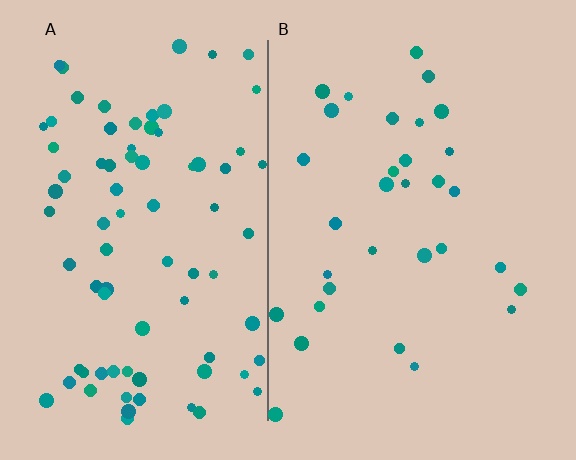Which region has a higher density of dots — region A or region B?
A (the left).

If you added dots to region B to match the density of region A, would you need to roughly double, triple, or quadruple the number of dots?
Approximately triple.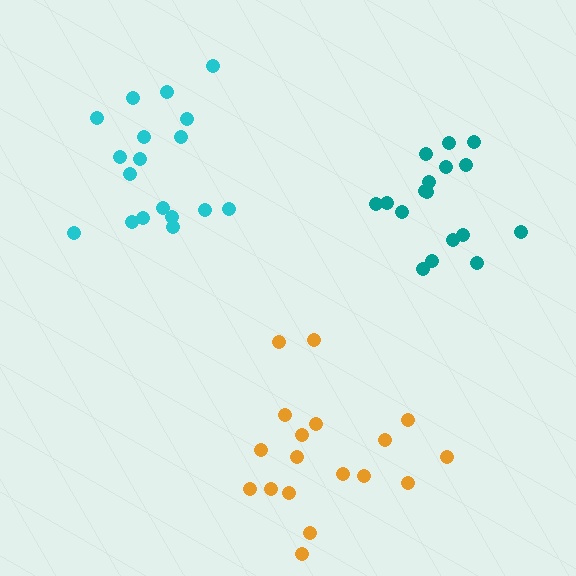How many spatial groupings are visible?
There are 3 spatial groupings.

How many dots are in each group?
Group 1: 17 dots, Group 2: 19 dots, Group 3: 18 dots (54 total).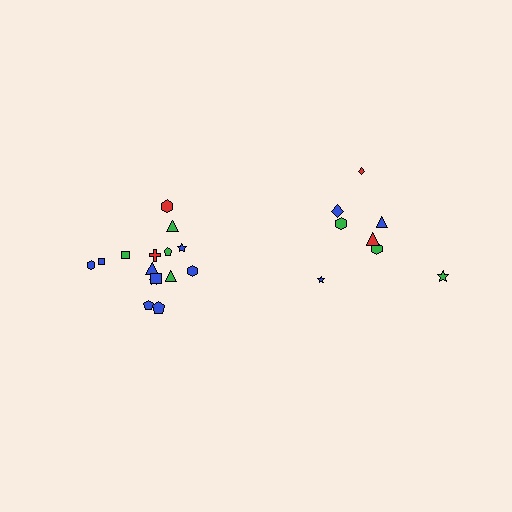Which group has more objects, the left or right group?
The left group.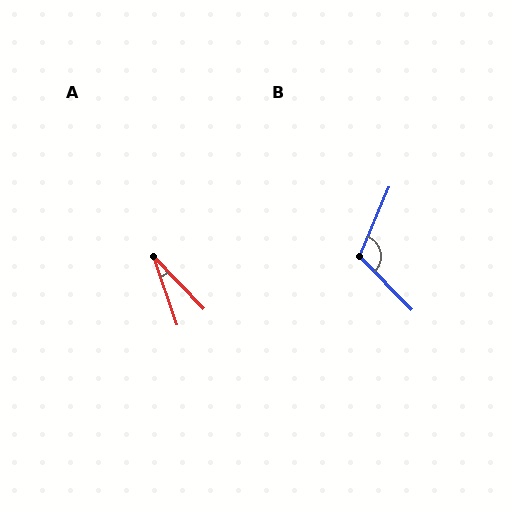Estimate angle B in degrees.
Approximately 113 degrees.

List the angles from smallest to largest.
A (25°), B (113°).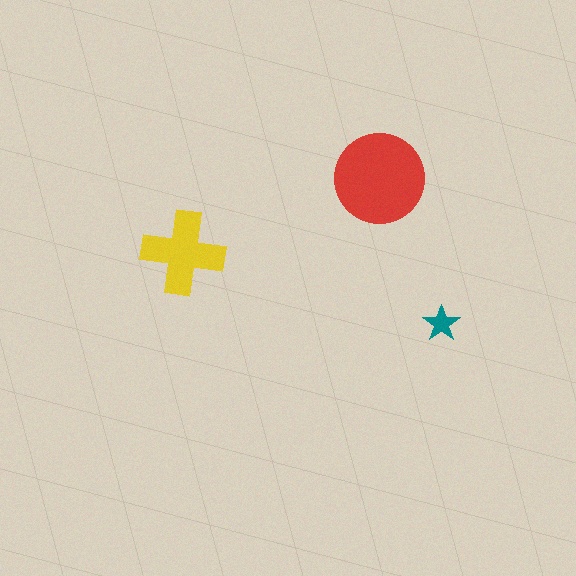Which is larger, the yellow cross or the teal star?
The yellow cross.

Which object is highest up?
The red circle is topmost.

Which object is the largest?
The red circle.